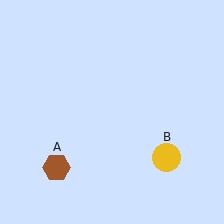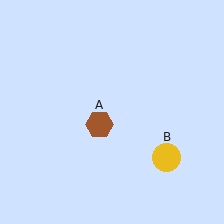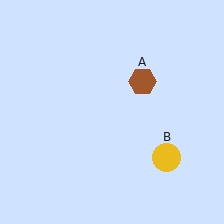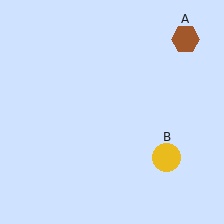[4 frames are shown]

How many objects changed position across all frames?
1 object changed position: brown hexagon (object A).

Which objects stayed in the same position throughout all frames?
Yellow circle (object B) remained stationary.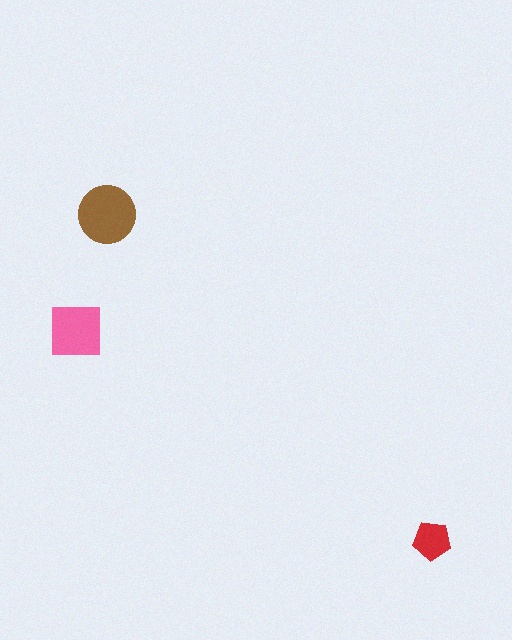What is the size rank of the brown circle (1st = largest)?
1st.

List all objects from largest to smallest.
The brown circle, the pink square, the red pentagon.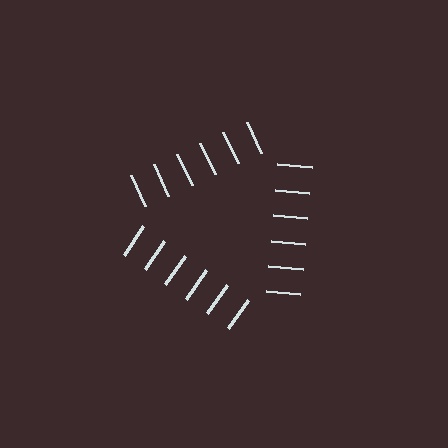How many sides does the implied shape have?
3 sides — the line-ends trace a triangle.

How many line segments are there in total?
18 — 6 along each of the 3 edges.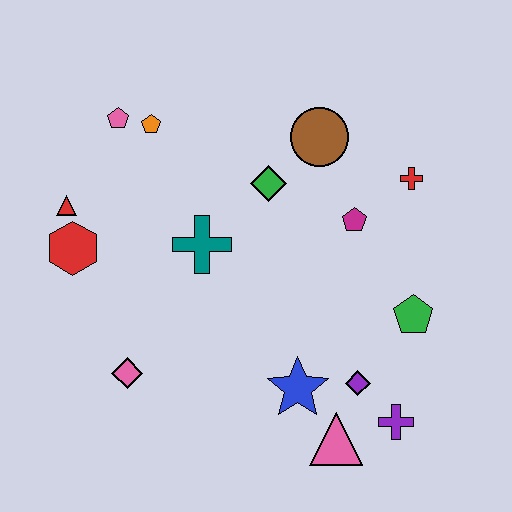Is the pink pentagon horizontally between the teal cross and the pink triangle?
No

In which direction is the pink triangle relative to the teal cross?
The pink triangle is below the teal cross.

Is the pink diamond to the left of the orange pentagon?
Yes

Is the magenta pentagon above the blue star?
Yes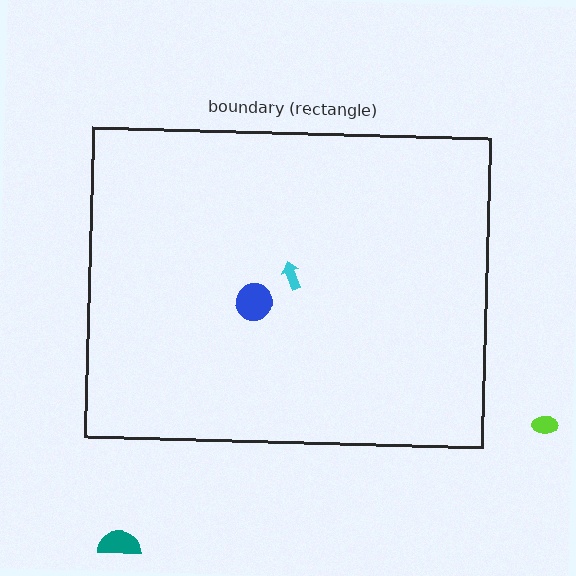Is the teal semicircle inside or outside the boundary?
Outside.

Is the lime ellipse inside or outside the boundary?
Outside.